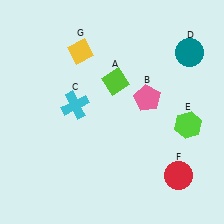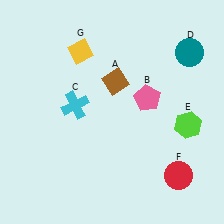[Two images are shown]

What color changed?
The diamond (A) changed from lime in Image 1 to brown in Image 2.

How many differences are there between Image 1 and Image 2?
There is 1 difference between the two images.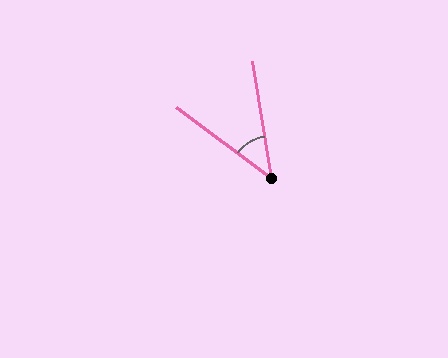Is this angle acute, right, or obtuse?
It is acute.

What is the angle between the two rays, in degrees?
Approximately 44 degrees.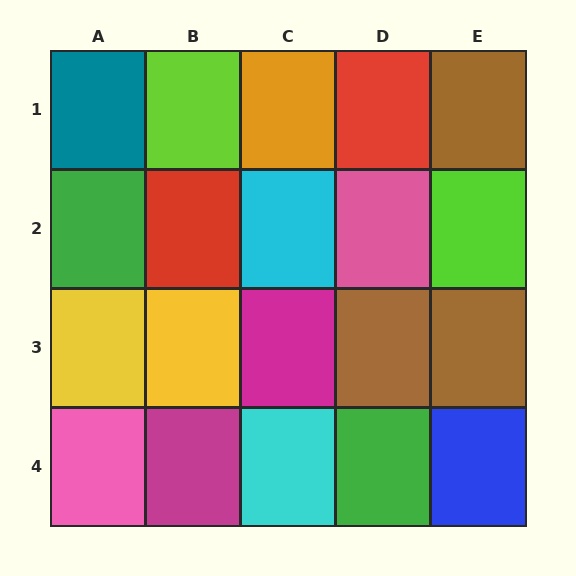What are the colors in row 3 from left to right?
Yellow, yellow, magenta, brown, brown.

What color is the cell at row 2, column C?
Cyan.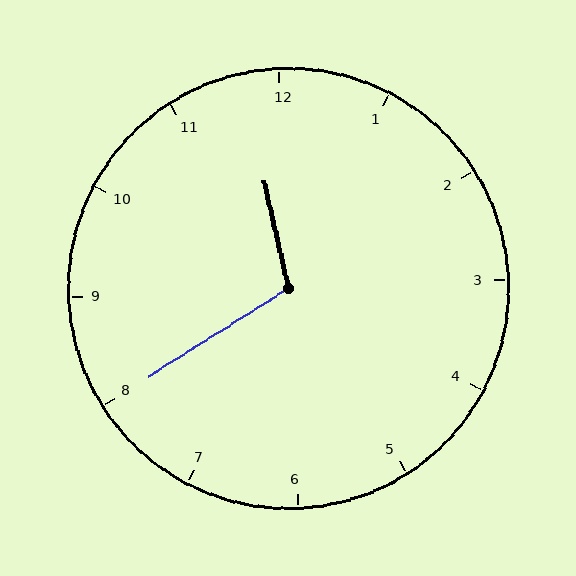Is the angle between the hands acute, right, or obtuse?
It is obtuse.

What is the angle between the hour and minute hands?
Approximately 110 degrees.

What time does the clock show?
11:40.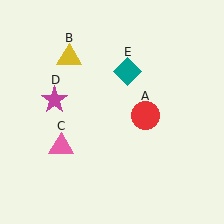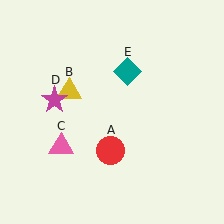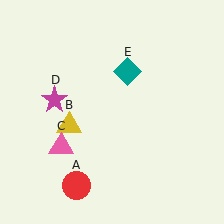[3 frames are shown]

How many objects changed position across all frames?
2 objects changed position: red circle (object A), yellow triangle (object B).